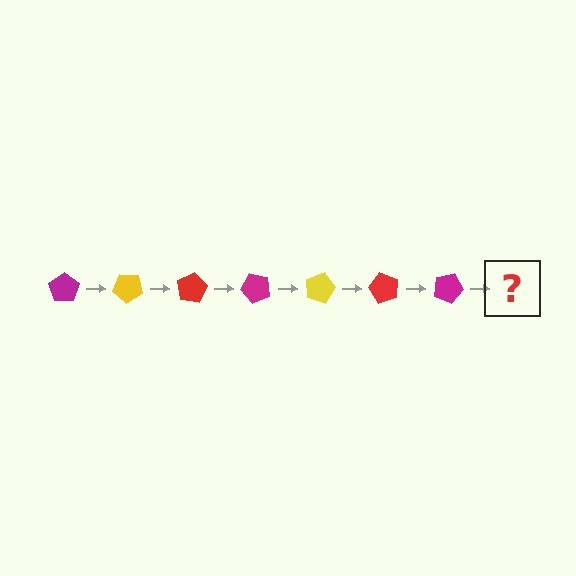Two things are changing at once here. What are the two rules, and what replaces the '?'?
The two rules are that it rotates 40 degrees each step and the color cycles through magenta, yellow, and red. The '?' should be a yellow pentagon, rotated 280 degrees from the start.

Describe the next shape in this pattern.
It should be a yellow pentagon, rotated 280 degrees from the start.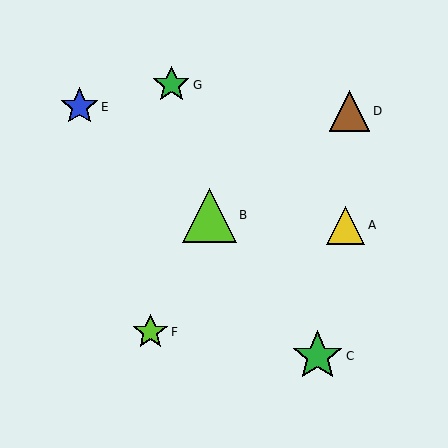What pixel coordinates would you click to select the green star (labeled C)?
Click at (318, 356) to select the green star C.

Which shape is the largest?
The lime triangle (labeled B) is the largest.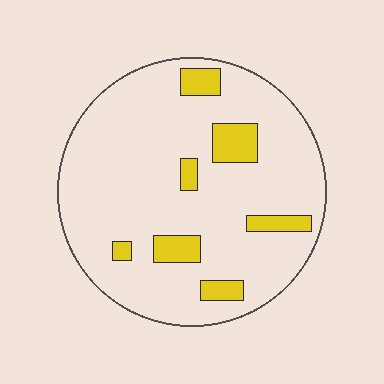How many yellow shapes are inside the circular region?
7.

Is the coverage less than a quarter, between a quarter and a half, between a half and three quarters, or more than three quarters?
Less than a quarter.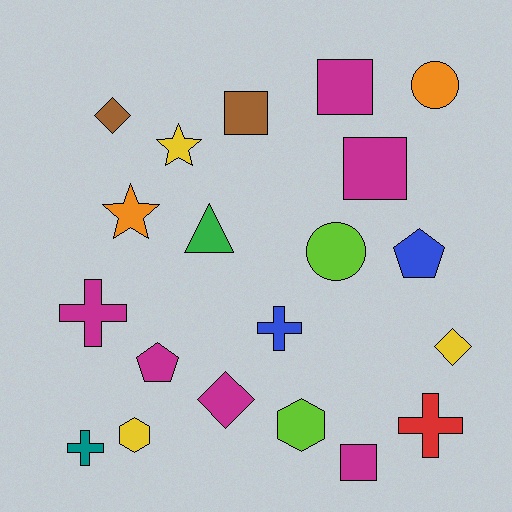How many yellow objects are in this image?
There are 3 yellow objects.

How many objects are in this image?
There are 20 objects.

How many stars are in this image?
There are 2 stars.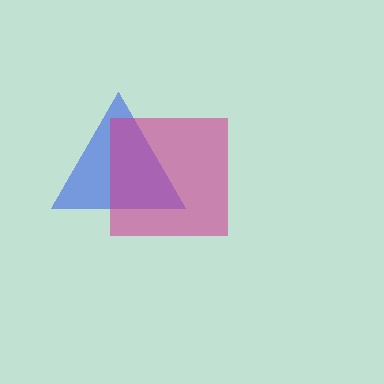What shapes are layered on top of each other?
The layered shapes are: a blue triangle, a magenta square.